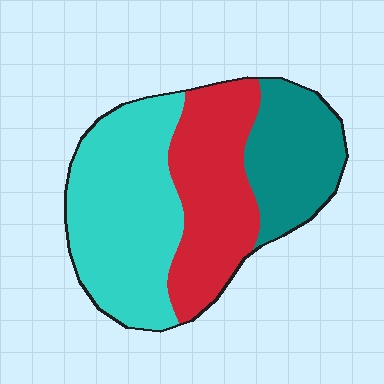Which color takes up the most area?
Cyan, at roughly 45%.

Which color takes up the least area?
Teal, at roughly 25%.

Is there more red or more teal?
Red.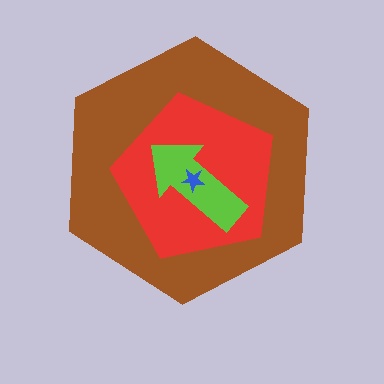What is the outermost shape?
The brown hexagon.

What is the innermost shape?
The blue star.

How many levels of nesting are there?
4.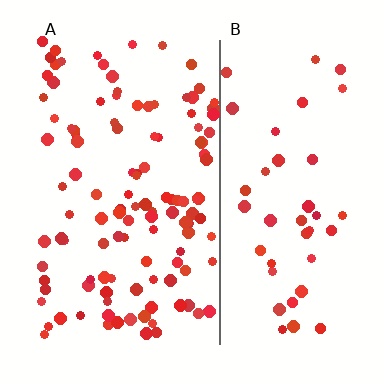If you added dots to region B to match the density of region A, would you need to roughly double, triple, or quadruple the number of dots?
Approximately triple.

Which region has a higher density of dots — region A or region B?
A (the left).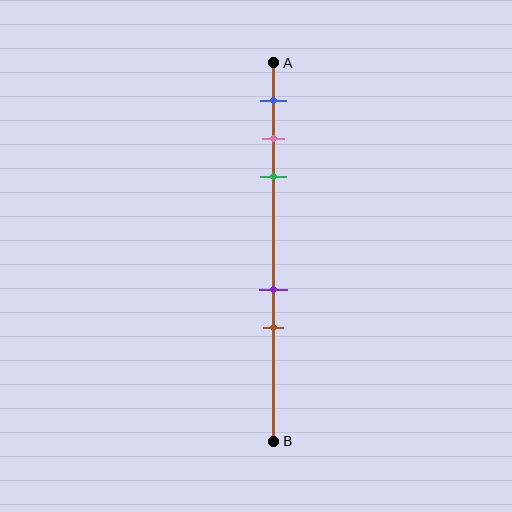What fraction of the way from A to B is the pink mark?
The pink mark is approximately 20% (0.2) of the way from A to B.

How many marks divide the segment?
There are 5 marks dividing the segment.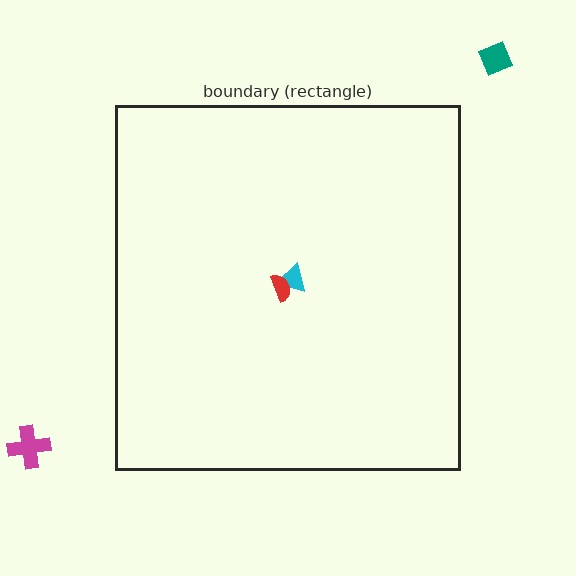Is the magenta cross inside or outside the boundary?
Outside.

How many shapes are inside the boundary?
2 inside, 2 outside.